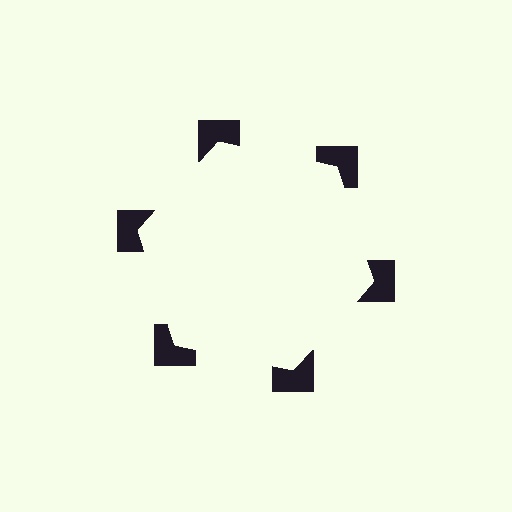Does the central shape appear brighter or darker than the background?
It typically appears slightly brighter than the background, even though no actual brightness change is drawn.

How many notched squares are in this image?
There are 6 — one at each vertex of the illusory hexagon.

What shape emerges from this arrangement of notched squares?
An illusory hexagon — its edges are inferred from the aligned wedge cuts in the notched squares, not physically drawn.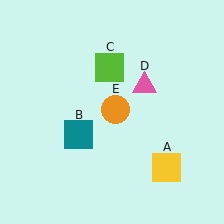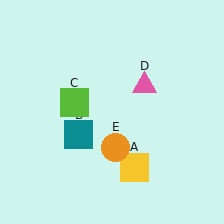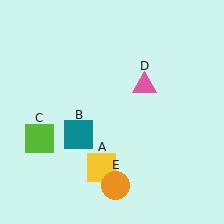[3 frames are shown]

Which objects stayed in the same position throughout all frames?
Teal square (object B) and pink triangle (object D) remained stationary.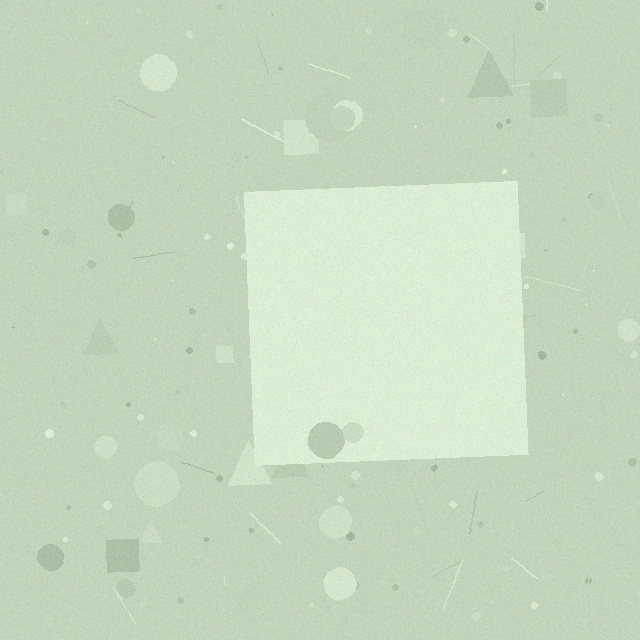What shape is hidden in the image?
A square is hidden in the image.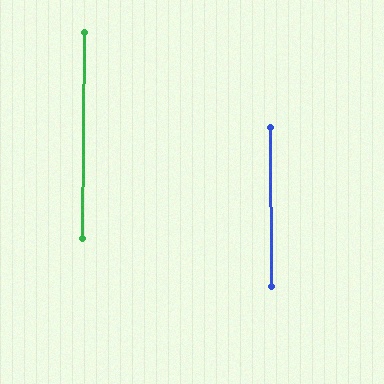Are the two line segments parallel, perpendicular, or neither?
Parallel — their directions differ by only 1.0°.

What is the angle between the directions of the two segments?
Approximately 1 degree.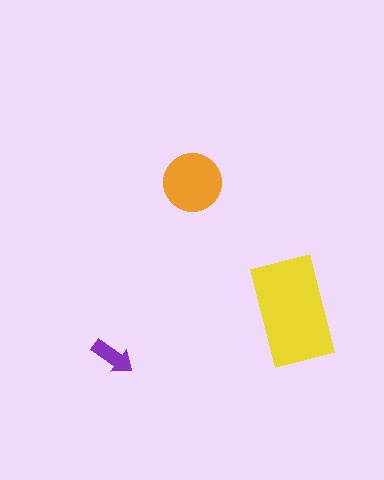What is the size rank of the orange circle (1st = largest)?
2nd.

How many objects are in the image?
There are 3 objects in the image.